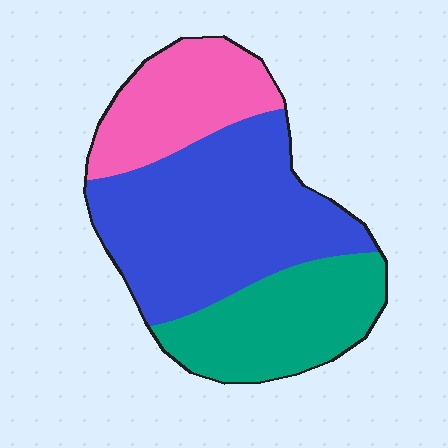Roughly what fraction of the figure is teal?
Teal takes up between a sixth and a third of the figure.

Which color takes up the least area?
Pink, at roughly 25%.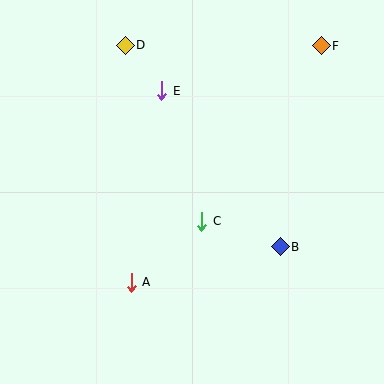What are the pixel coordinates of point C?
Point C is at (202, 221).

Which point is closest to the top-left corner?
Point D is closest to the top-left corner.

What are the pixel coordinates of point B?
Point B is at (280, 247).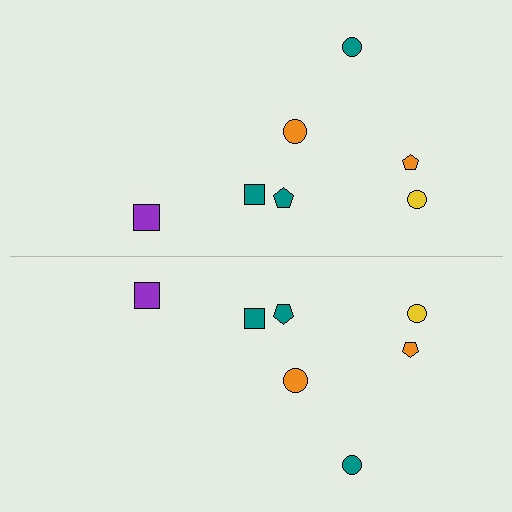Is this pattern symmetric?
Yes, this pattern has bilateral (reflection) symmetry.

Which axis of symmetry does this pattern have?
The pattern has a horizontal axis of symmetry running through the center of the image.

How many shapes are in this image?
There are 14 shapes in this image.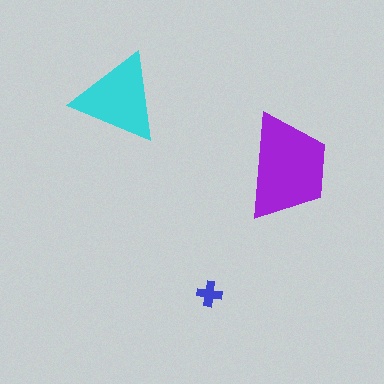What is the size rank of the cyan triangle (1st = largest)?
2nd.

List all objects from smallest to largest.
The blue cross, the cyan triangle, the purple trapezoid.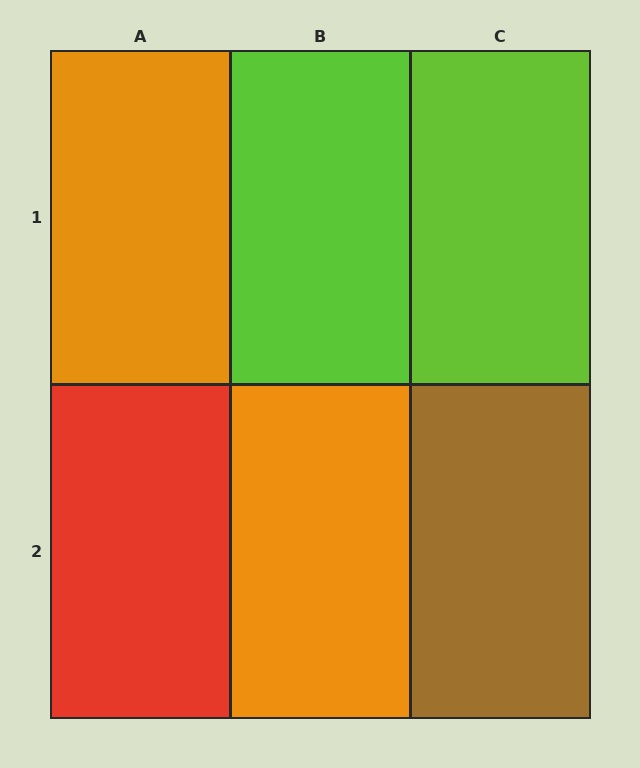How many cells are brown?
1 cell is brown.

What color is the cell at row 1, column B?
Lime.